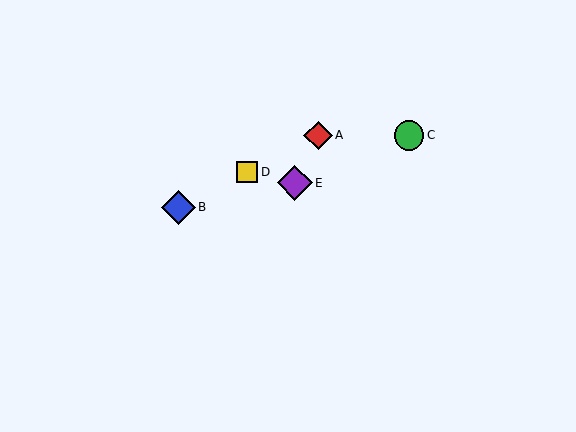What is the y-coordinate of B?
Object B is at y≈207.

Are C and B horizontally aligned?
No, C is at y≈136 and B is at y≈207.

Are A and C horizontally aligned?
Yes, both are at y≈136.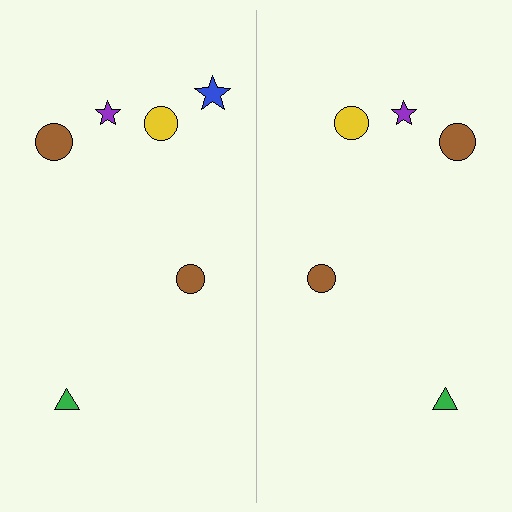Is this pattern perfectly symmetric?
No, the pattern is not perfectly symmetric. A blue star is missing from the right side.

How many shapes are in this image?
There are 11 shapes in this image.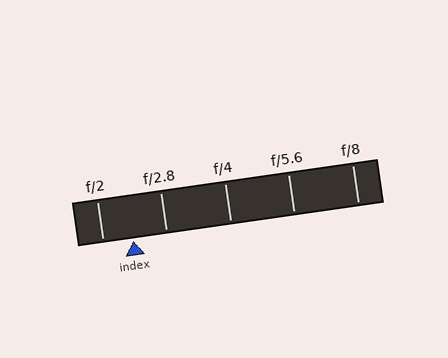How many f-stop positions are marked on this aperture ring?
There are 5 f-stop positions marked.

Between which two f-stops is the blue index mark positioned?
The index mark is between f/2 and f/2.8.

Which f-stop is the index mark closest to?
The index mark is closest to f/2.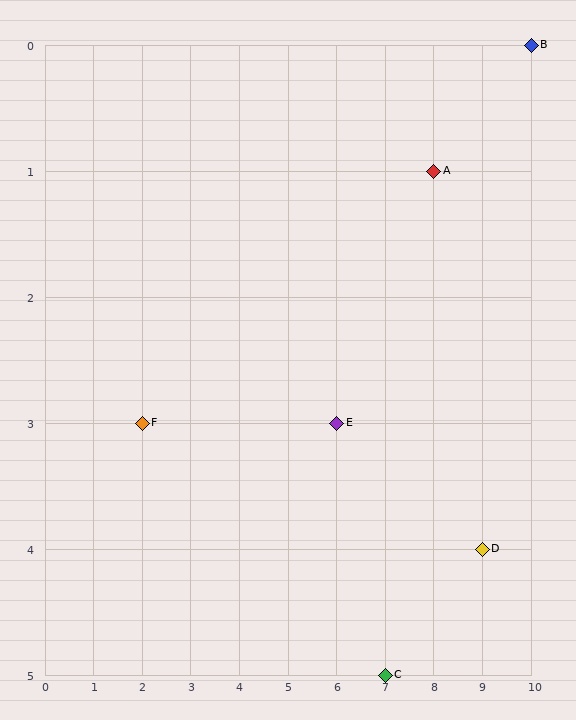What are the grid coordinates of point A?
Point A is at grid coordinates (8, 1).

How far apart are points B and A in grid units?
Points B and A are 2 columns and 1 row apart (about 2.2 grid units diagonally).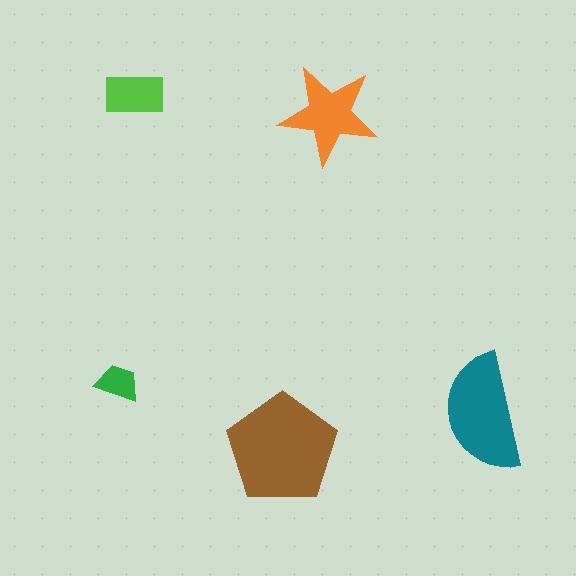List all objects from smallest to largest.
The green trapezoid, the lime rectangle, the orange star, the teal semicircle, the brown pentagon.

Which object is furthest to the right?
The teal semicircle is rightmost.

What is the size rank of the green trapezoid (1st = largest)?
5th.